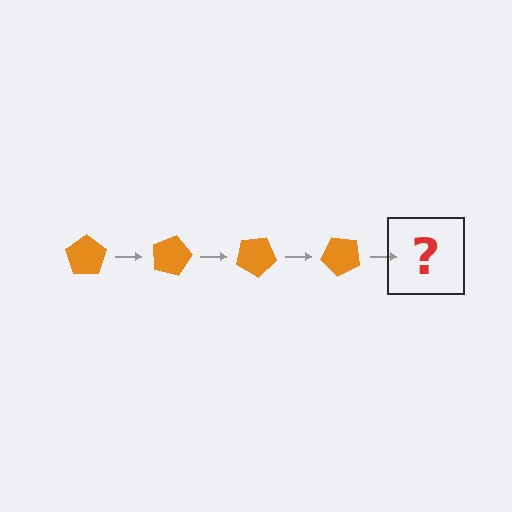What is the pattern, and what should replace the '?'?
The pattern is that the pentagon rotates 15 degrees each step. The '?' should be an orange pentagon rotated 60 degrees.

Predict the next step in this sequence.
The next step is an orange pentagon rotated 60 degrees.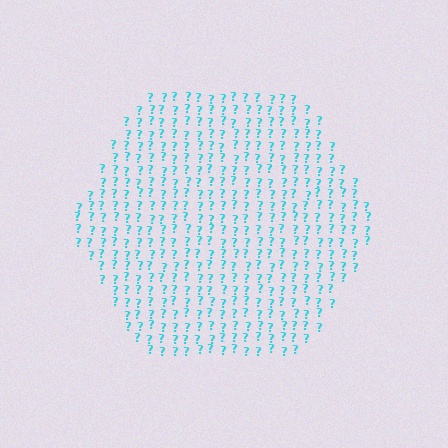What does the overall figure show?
The overall figure shows a hexagon.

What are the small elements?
The small elements are question marks.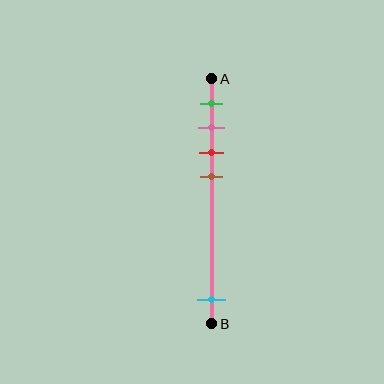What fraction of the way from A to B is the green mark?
The green mark is approximately 10% (0.1) of the way from A to B.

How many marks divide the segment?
There are 5 marks dividing the segment.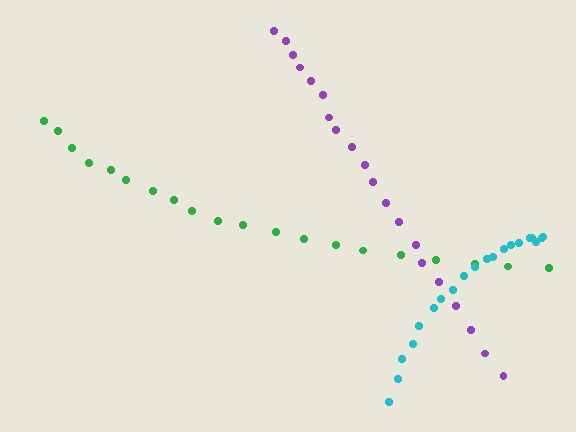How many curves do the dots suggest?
There are 3 distinct paths.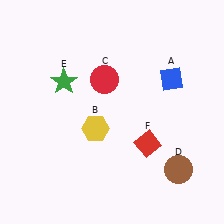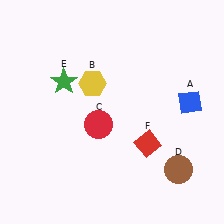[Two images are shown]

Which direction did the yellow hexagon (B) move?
The yellow hexagon (B) moved up.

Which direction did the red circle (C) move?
The red circle (C) moved down.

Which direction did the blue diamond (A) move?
The blue diamond (A) moved down.